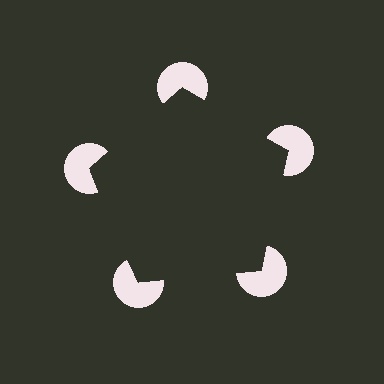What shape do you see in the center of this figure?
An illusory pentagon — its edges are inferred from the aligned wedge cuts in the pac-man discs, not physically drawn.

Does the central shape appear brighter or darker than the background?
It typically appears slightly darker than the background, even though no actual brightness change is drawn.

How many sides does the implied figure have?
5 sides.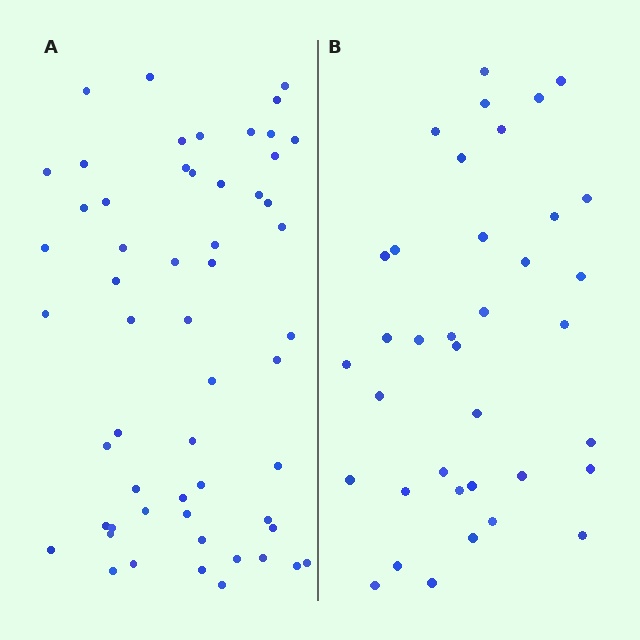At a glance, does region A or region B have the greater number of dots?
Region A (the left region) has more dots.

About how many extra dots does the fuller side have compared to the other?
Region A has approximately 20 more dots than region B.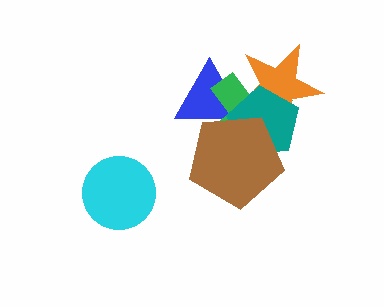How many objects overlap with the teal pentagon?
4 objects overlap with the teal pentagon.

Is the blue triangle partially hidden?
Yes, it is partially covered by another shape.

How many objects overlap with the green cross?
4 objects overlap with the green cross.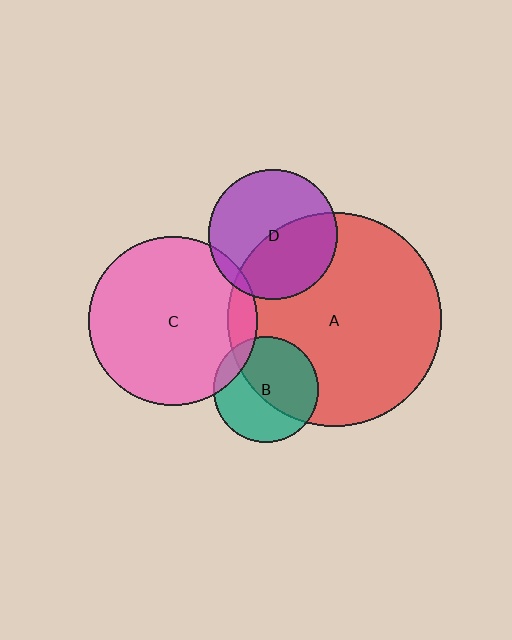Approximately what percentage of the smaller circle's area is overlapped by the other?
Approximately 55%.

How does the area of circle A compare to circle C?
Approximately 1.6 times.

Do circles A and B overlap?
Yes.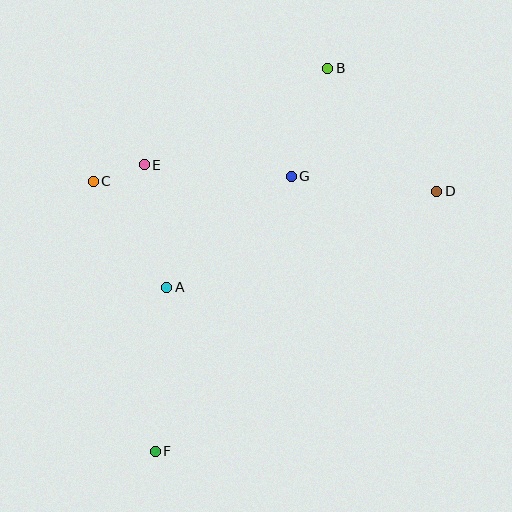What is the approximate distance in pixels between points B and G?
The distance between B and G is approximately 114 pixels.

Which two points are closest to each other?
Points C and E are closest to each other.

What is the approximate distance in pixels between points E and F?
The distance between E and F is approximately 287 pixels.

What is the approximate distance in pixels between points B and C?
The distance between B and C is approximately 260 pixels.